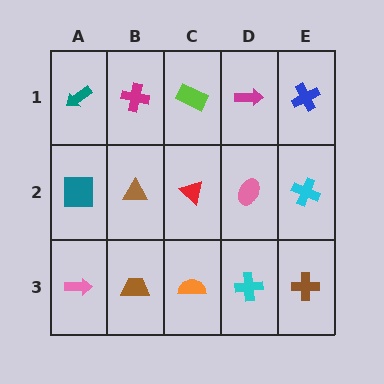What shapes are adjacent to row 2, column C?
A lime rectangle (row 1, column C), an orange semicircle (row 3, column C), a brown triangle (row 2, column B), a pink ellipse (row 2, column D).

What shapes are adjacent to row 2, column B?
A magenta cross (row 1, column B), a brown trapezoid (row 3, column B), a teal square (row 2, column A), a red triangle (row 2, column C).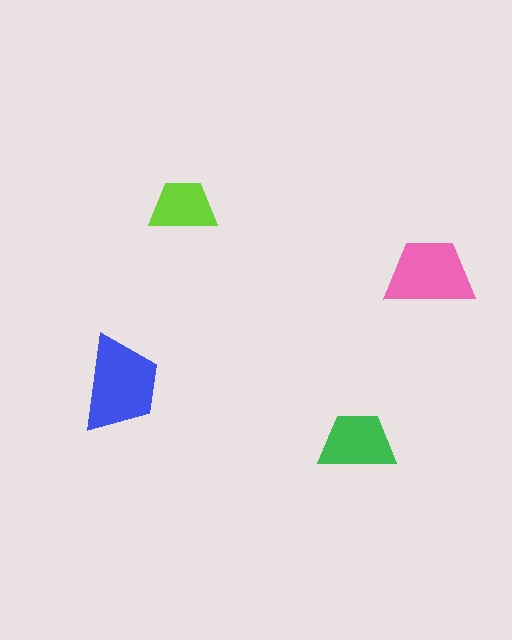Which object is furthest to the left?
The blue trapezoid is leftmost.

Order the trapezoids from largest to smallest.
the blue one, the pink one, the green one, the lime one.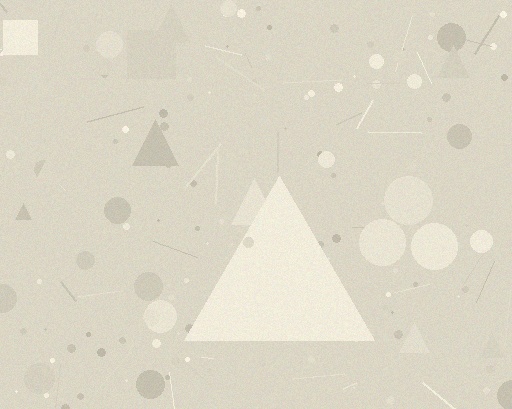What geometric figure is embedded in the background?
A triangle is embedded in the background.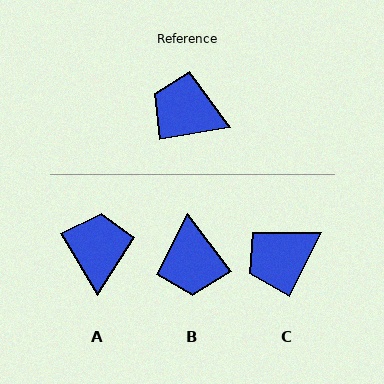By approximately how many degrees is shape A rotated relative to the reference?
Approximately 69 degrees clockwise.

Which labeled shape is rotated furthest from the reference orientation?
B, about 117 degrees away.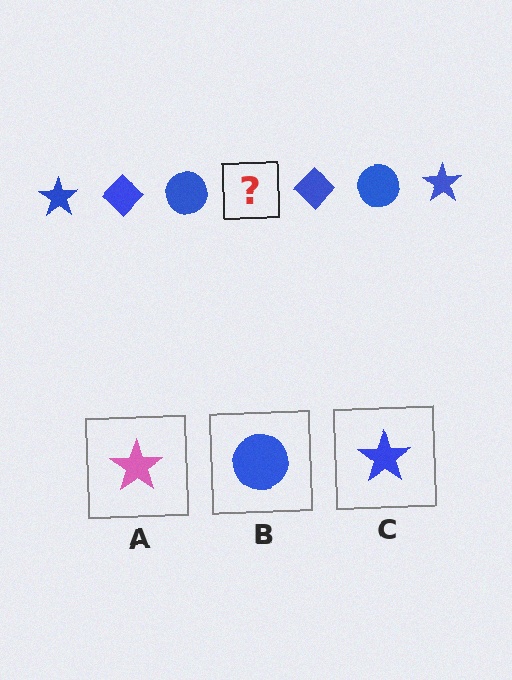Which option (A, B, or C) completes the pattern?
C.